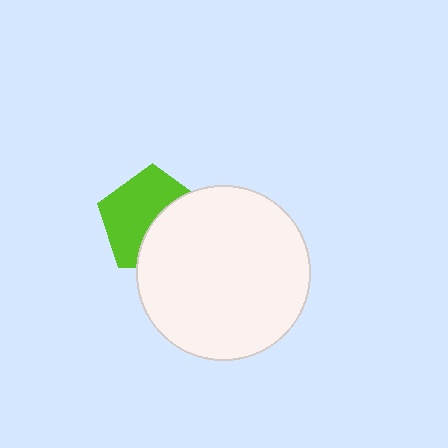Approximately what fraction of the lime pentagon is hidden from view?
Roughly 43% of the lime pentagon is hidden behind the white circle.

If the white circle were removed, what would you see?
You would see the complete lime pentagon.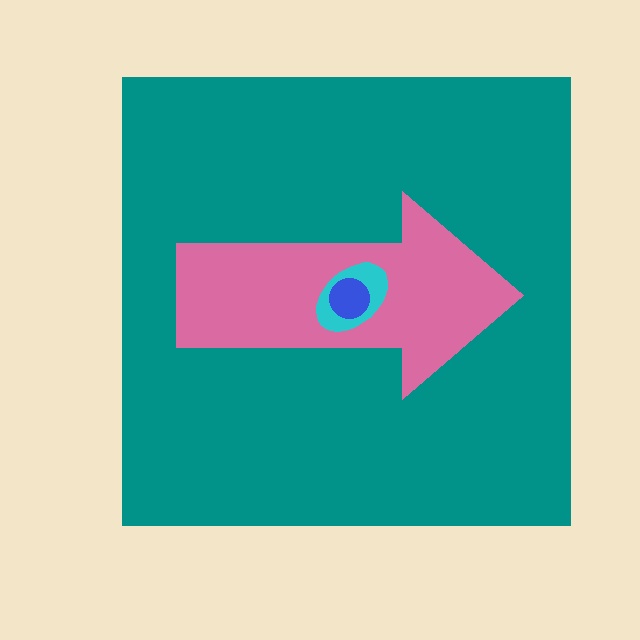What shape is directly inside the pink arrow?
The cyan ellipse.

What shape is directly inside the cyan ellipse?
The blue circle.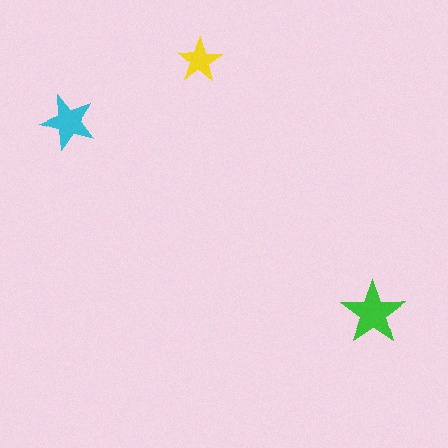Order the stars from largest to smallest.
the green one, the cyan one, the yellow one.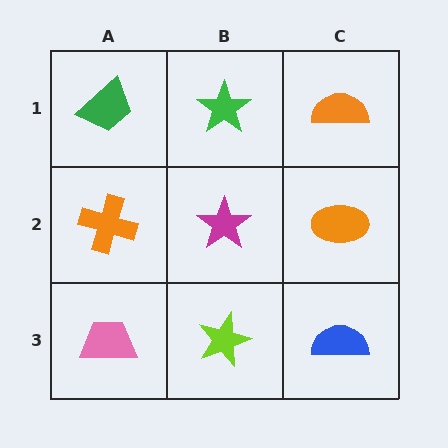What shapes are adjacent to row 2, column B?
A green star (row 1, column B), a lime star (row 3, column B), an orange cross (row 2, column A), an orange ellipse (row 2, column C).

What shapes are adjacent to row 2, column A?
A green trapezoid (row 1, column A), a pink trapezoid (row 3, column A), a magenta star (row 2, column B).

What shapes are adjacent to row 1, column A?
An orange cross (row 2, column A), a green star (row 1, column B).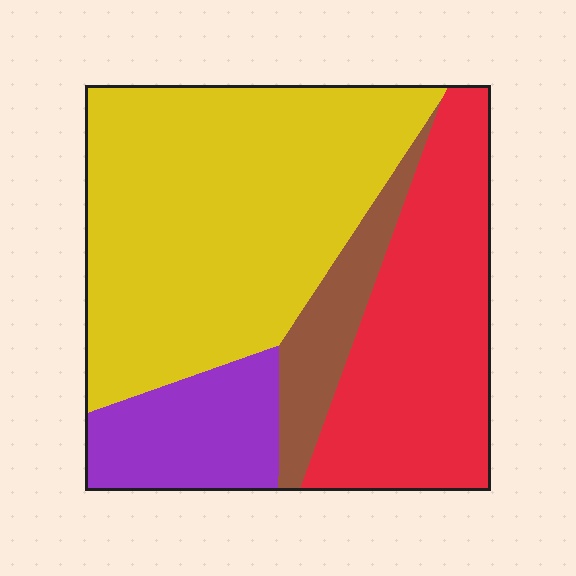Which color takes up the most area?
Yellow, at roughly 50%.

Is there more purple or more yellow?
Yellow.